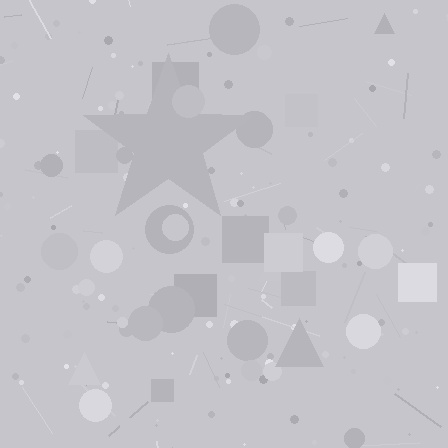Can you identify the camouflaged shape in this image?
The camouflaged shape is a star.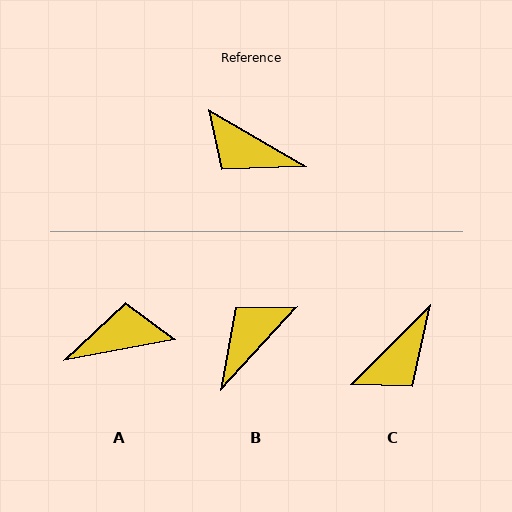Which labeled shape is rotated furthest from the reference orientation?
A, about 139 degrees away.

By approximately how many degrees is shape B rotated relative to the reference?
Approximately 103 degrees clockwise.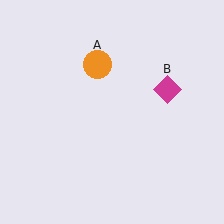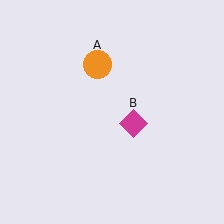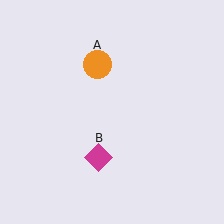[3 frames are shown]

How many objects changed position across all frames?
1 object changed position: magenta diamond (object B).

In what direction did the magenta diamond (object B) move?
The magenta diamond (object B) moved down and to the left.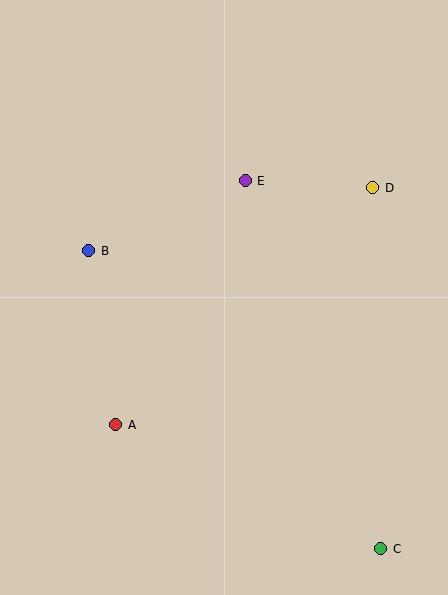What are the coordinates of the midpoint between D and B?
The midpoint between D and B is at (231, 219).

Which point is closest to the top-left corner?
Point B is closest to the top-left corner.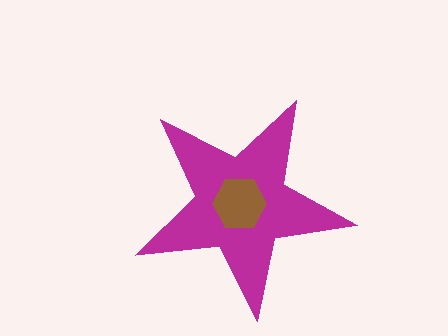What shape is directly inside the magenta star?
The brown hexagon.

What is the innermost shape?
The brown hexagon.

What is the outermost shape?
The magenta star.